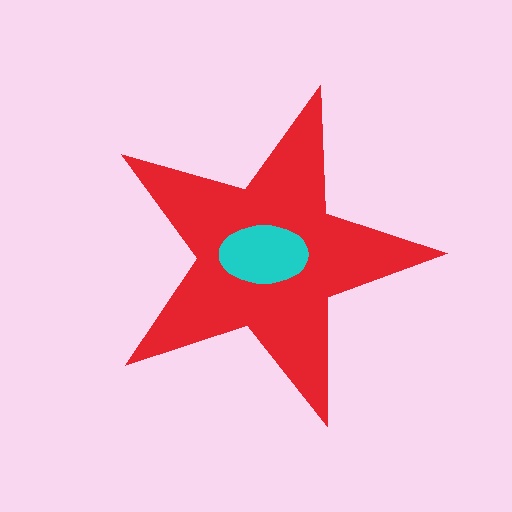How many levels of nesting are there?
2.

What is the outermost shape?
The red star.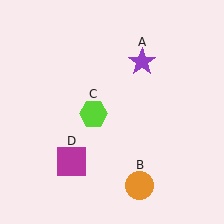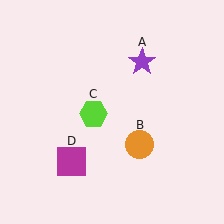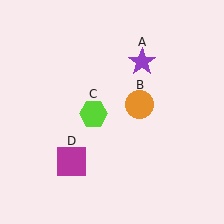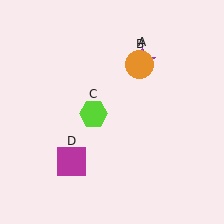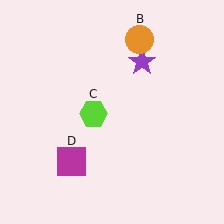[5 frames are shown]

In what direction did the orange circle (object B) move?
The orange circle (object B) moved up.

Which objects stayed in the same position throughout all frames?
Purple star (object A) and lime hexagon (object C) and magenta square (object D) remained stationary.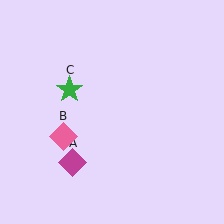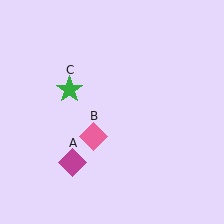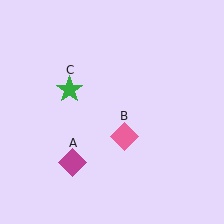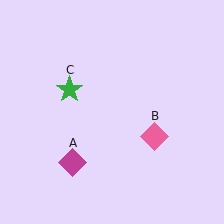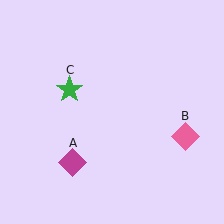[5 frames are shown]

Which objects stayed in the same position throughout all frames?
Magenta diamond (object A) and green star (object C) remained stationary.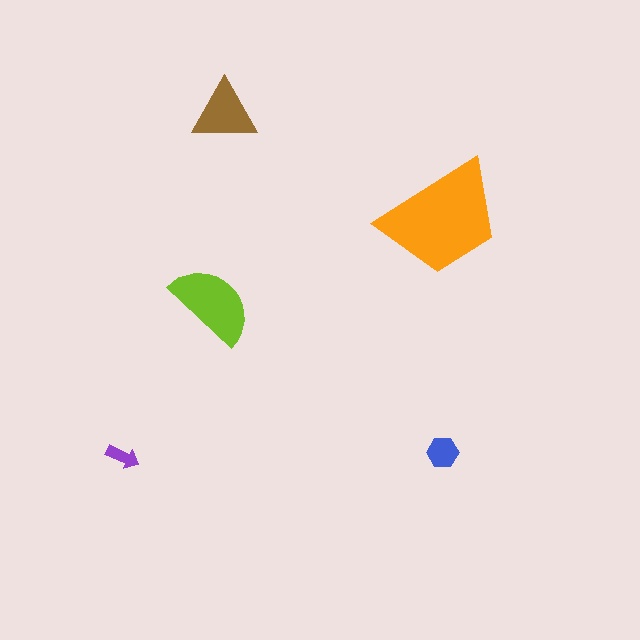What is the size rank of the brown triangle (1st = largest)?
3rd.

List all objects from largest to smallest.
The orange trapezoid, the lime semicircle, the brown triangle, the blue hexagon, the purple arrow.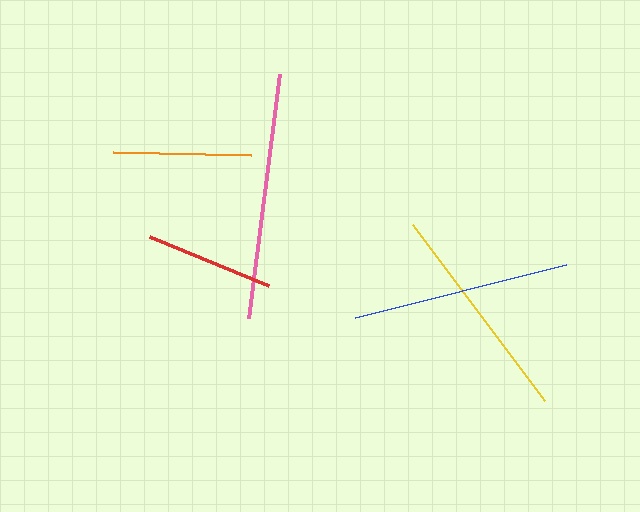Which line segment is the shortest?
The red line is the shortest at approximately 129 pixels.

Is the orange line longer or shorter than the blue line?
The blue line is longer than the orange line.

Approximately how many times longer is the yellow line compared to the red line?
The yellow line is approximately 1.7 times the length of the red line.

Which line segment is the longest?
The pink line is the longest at approximately 246 pixels.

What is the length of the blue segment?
The blue segment is approximately 218 pixels long.